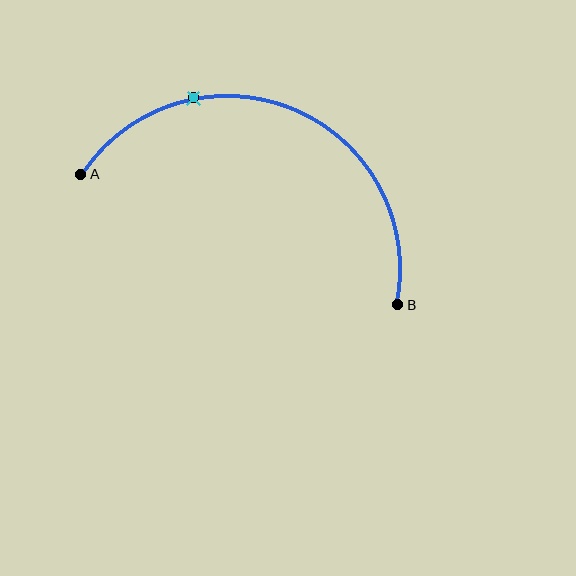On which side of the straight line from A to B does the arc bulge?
The arc bulges above the straight line connecting A and B.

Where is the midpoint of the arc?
The arc midpoint is the point on the curve farthest from the straight line joining A and B. It sits above that line.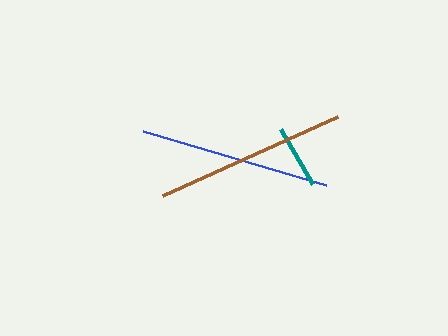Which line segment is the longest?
The brown line is the longest at approximately 193 pixels.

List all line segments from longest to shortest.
From longest to shortest: brown, blue, teal.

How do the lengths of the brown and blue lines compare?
The brown and blue lines are approximately the same length.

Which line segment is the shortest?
The teal line is the shortest at approximately 64 pixels.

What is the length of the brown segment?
The brown segment is approximately 193 pixels long.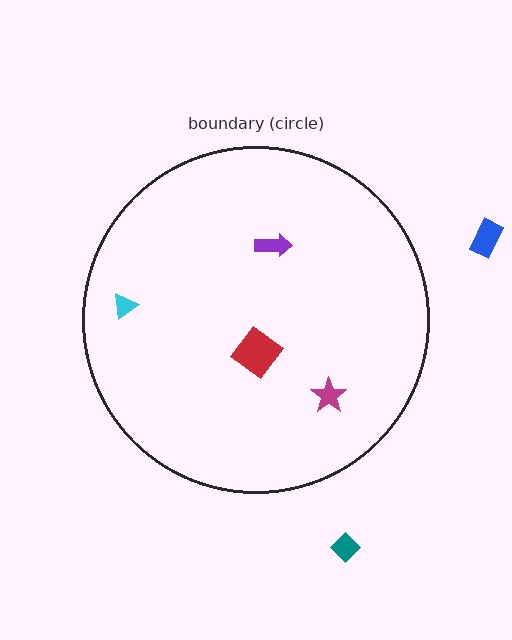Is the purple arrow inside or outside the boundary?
Inside.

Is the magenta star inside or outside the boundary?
Inside.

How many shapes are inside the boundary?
4 inside, 2 outside.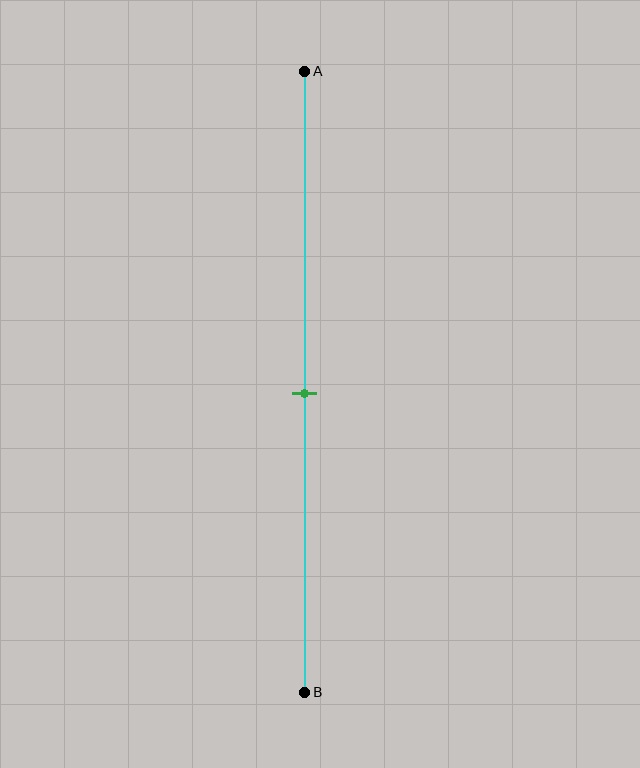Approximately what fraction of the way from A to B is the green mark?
The green mark is approximately 50% of the way from A to B.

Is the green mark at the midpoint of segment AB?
Yes, the mark is approximately at the midpoint.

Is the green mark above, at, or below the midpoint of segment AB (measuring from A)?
The green mark is approximately at the midpoint of segment AB.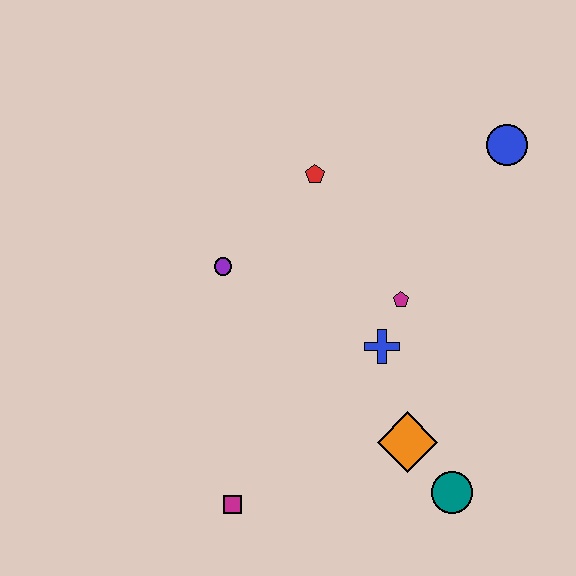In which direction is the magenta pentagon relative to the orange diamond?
The magenta pentagon is above the orange diamond.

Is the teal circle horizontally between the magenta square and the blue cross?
No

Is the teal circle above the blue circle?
No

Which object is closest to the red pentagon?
The purple circle is closest to the red pentagon.